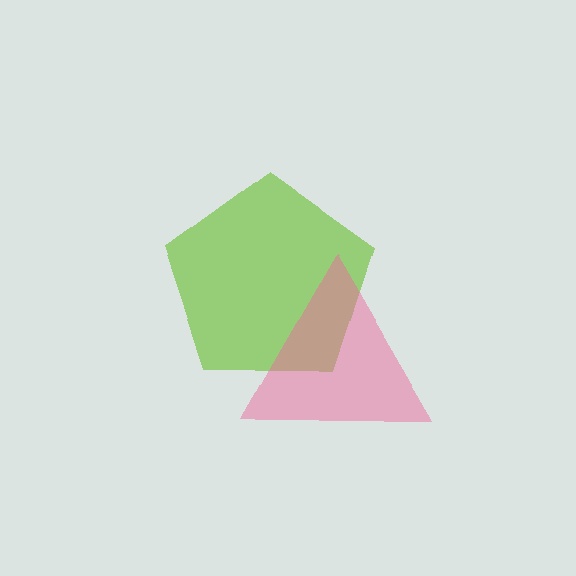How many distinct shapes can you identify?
There are 2 distinct shapes: a lime pentagon, a pink triangle.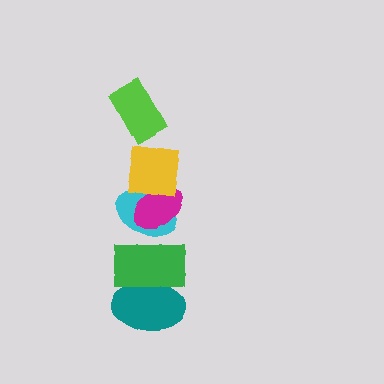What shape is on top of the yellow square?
The lime rectangle is on top of the yellow square.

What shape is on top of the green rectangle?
The cyan ellipse is on top of the green rectangle.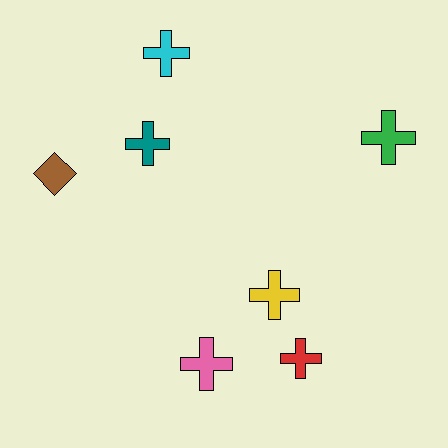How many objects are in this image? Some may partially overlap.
There are 7 objects.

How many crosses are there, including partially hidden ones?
There are 6 crosses.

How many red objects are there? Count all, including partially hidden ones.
There is 1 red object.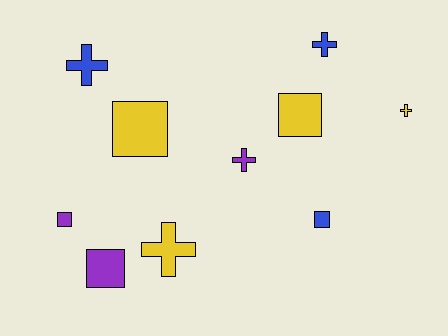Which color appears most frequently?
Yellow, with 4 objects.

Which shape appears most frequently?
Square, with 5 objects.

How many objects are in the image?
There are 10 objects.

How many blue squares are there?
There is 1 blue square.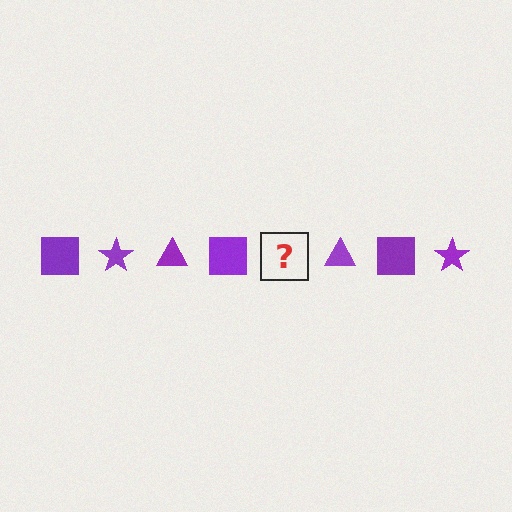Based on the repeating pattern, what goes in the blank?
The blank should be a purple star.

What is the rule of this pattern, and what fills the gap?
The rule is that the pattern cycles through square, star, triangle shapes in purple. The gap should be filled with a purple star.